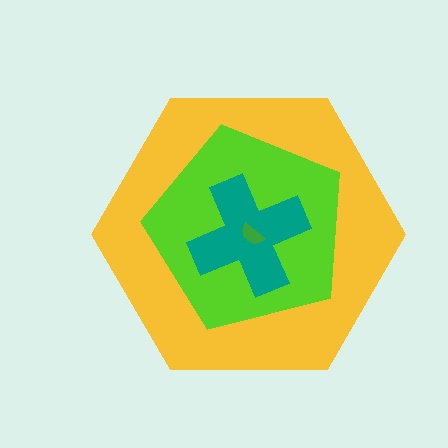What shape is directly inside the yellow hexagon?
The lime pentagon.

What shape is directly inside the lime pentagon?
The teal cross.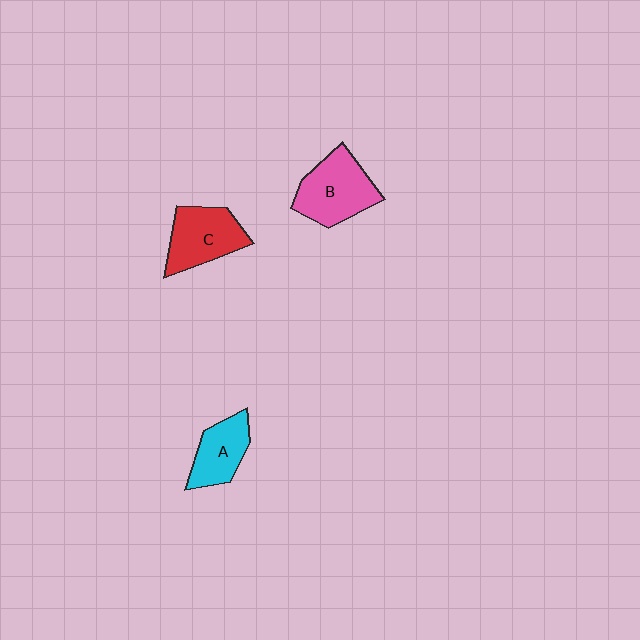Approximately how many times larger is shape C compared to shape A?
Approximately 1.2 times.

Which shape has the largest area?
Shape B (pink).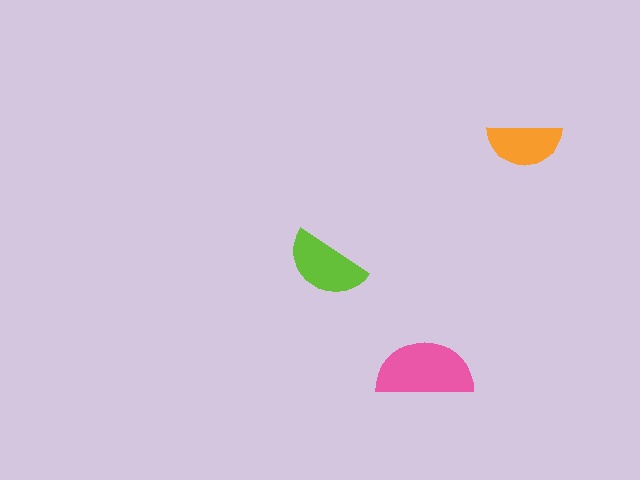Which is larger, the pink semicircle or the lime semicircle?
The pink one.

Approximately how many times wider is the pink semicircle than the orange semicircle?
About 1.5 times wider.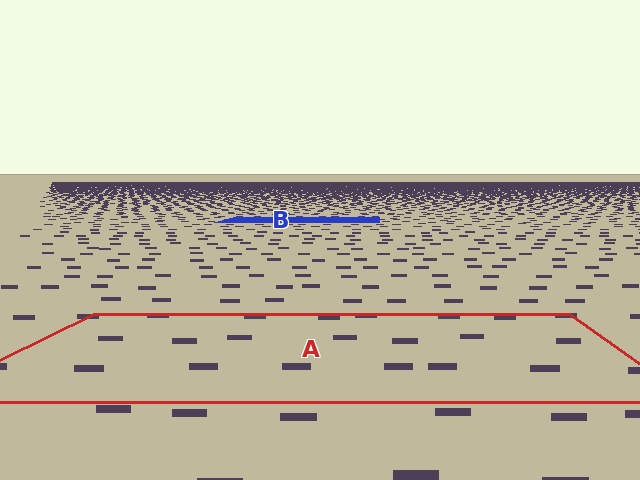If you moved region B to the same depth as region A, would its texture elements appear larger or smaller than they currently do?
They would appear larger. At a closer depth, the same texture elements are projected at a bigger on-screen size.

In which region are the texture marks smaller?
The texture marks are smaller in region B, because it is farther away.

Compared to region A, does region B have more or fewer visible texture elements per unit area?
Region B has more texture elements per unit area — they are packed more densely because it is farther away.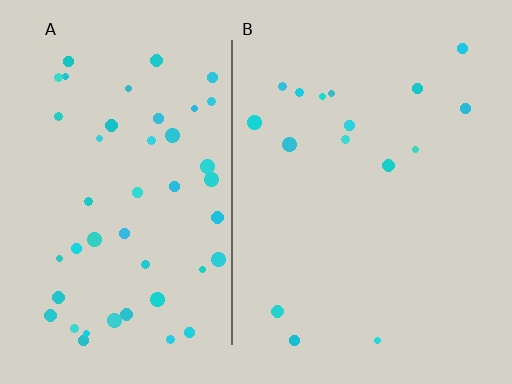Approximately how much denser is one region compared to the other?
Approximately 2.9× — region A over region B.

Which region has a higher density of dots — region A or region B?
A (the left).